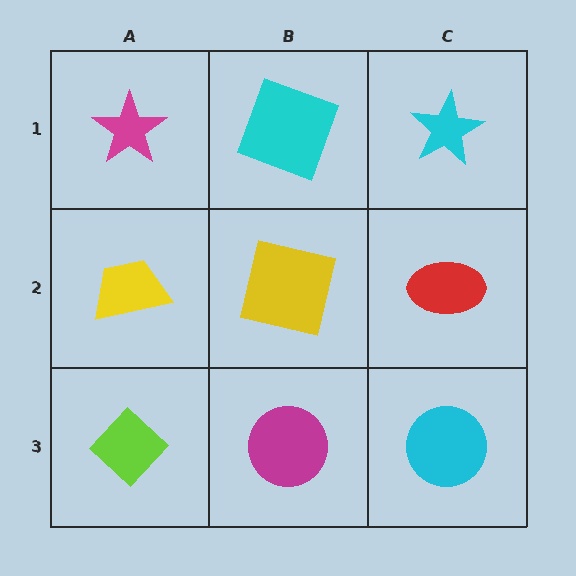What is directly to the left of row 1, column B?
A magenta star.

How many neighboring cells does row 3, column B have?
3.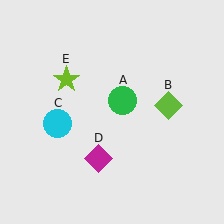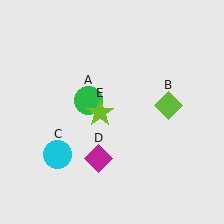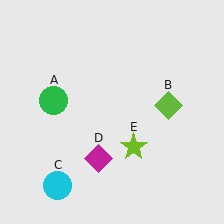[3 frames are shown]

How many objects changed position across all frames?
3 objects changed position: green circle (object A), cyan circle (object C), lime star (object E).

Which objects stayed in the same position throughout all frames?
Lime diamond (object B) and magenta diamond (object D) remained stationary.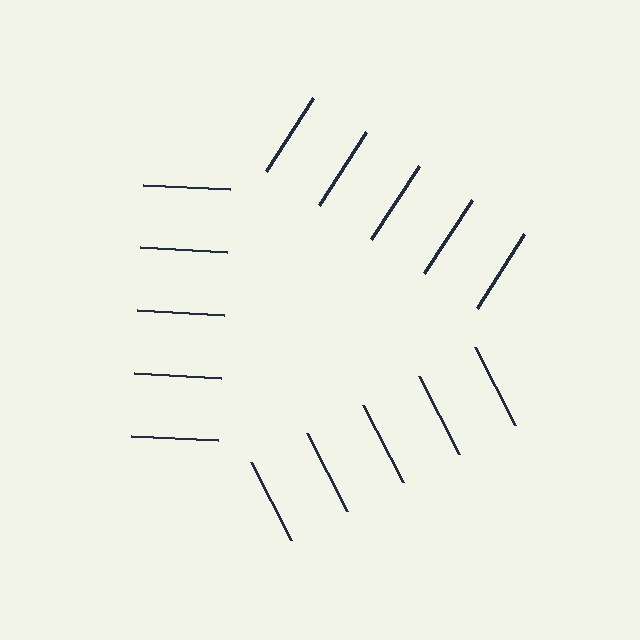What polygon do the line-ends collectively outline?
An illusory triangle — the line segments terminate on its edges but no continuous stroke is drawn.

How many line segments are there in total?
15 — 5 along each of the 3 edges.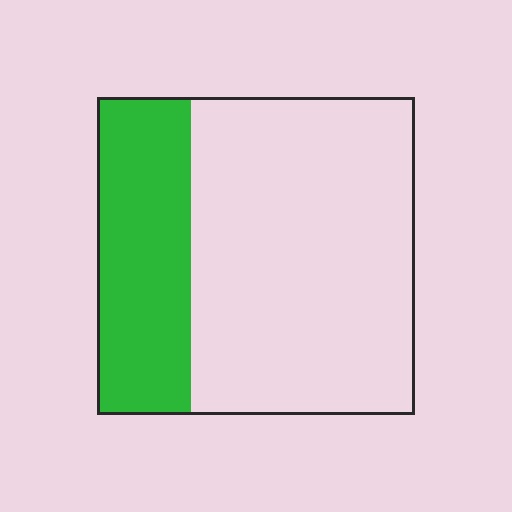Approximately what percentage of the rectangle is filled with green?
Approximately 30%.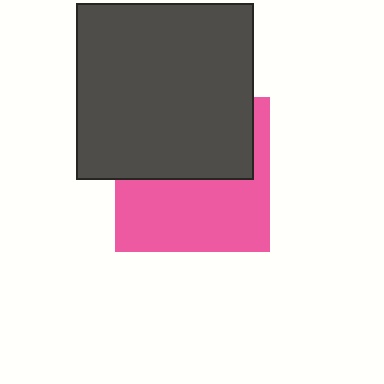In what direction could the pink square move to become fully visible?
The pink square could move down. That would shift it out from behind the dark gray square entirely.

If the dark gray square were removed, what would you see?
You would see the complete pink square.